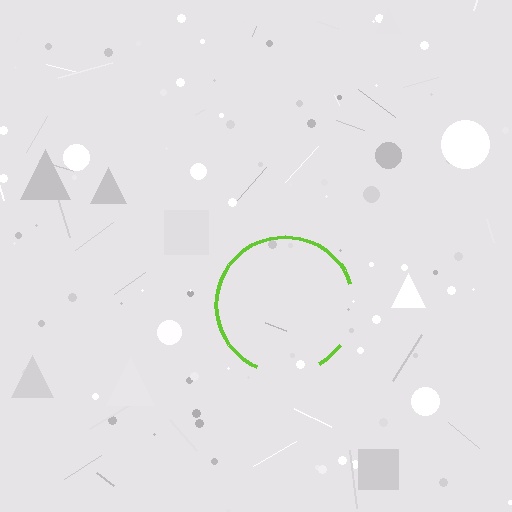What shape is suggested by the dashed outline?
The dashed outline suggests a circle.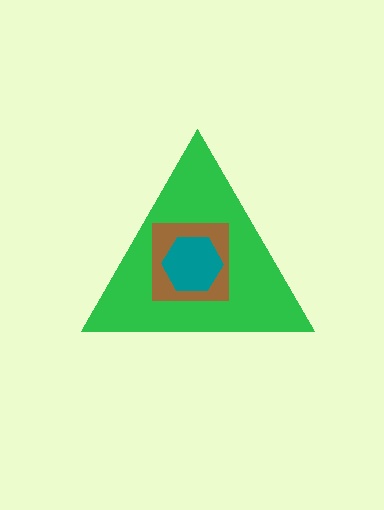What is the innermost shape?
The teal hexagon.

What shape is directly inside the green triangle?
The brown square.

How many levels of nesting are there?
3.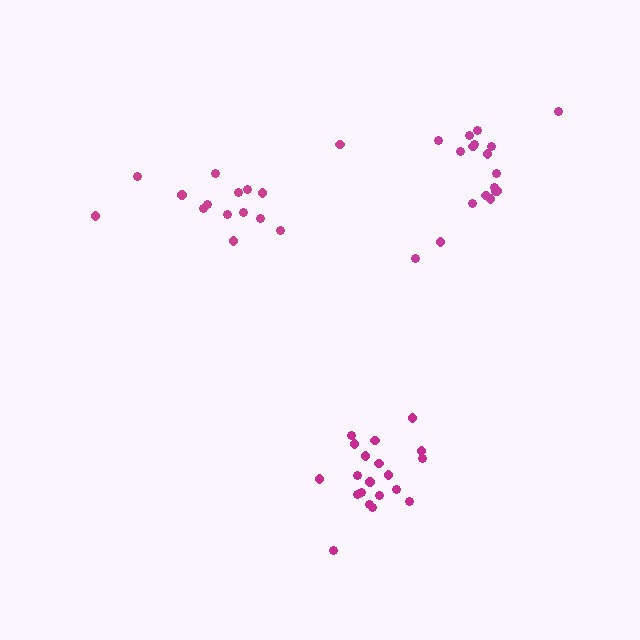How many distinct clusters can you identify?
There are 3 distinct clusters.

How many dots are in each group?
Group 1: 20 dots, Group 2: 15 dots, Group 3: 18 dots (53 total).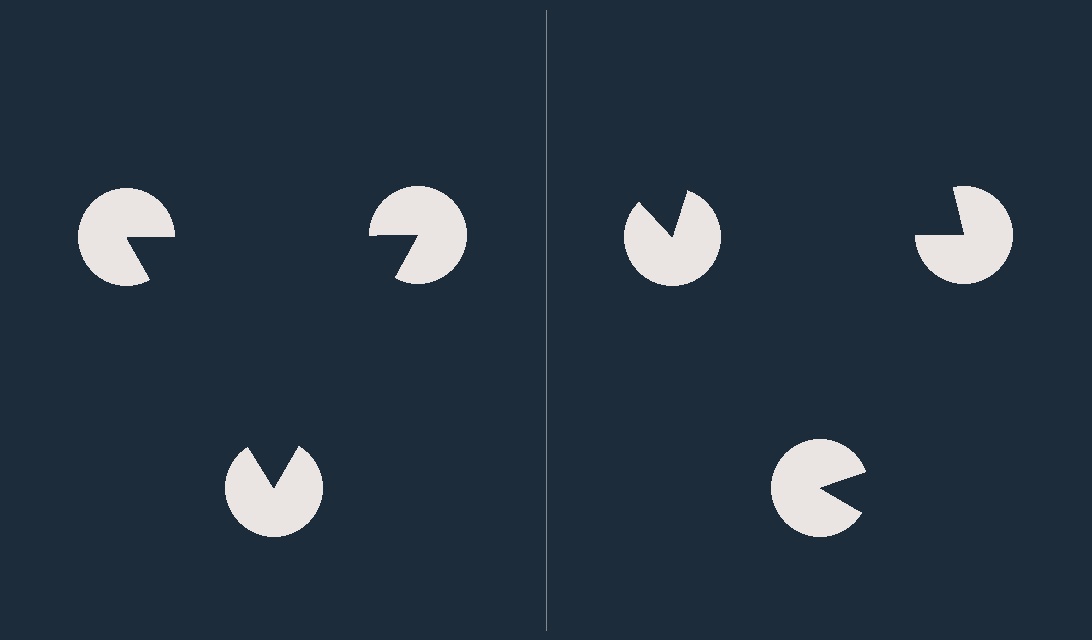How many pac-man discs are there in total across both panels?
6 — 3 on each side.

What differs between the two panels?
The pac-man discs are positioned identically on both sides; only the wedge orientations differ. On the left they align to a triangle; on the right they are misaligned.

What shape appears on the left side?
An illusory triangle.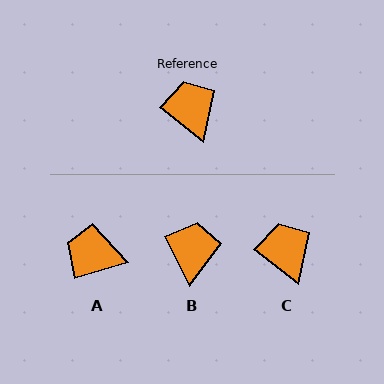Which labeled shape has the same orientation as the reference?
C.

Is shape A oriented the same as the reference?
No, it is off by about 54 degrees.